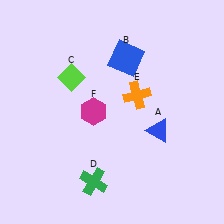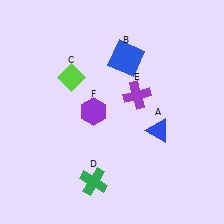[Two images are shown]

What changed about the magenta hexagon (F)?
In Image 1, F is magenta. In Image 2, it changed to purple.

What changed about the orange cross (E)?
In Image 1, E is orange. In Image 2, it changed to purple.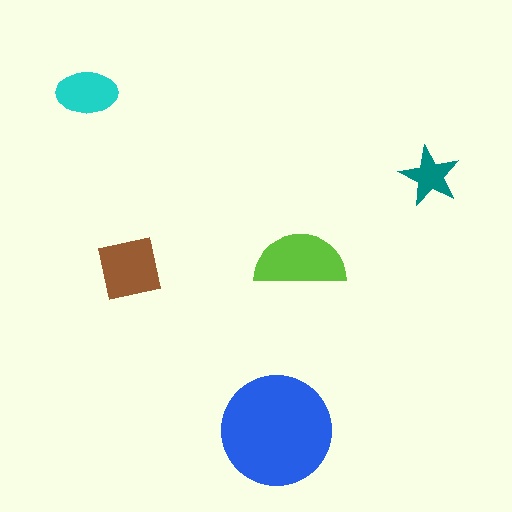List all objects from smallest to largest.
The teal star, the cyan ellipse, the brown square, the lime semicircle, the blue circle.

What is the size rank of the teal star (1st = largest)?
5th.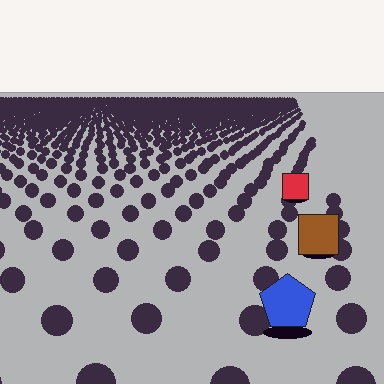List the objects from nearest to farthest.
From nearest to farthest: the blue pentagon, the brown square, the red square.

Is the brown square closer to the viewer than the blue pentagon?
No. The blue pentagon is closer — you can tell from the texture gradient: the ground texture is coarser near it.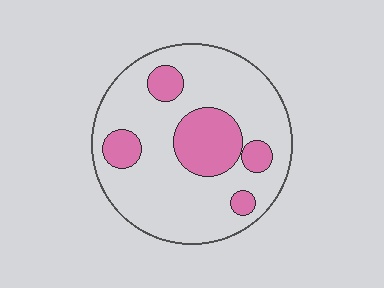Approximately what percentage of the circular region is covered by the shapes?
Approximately 25%.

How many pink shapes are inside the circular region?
5.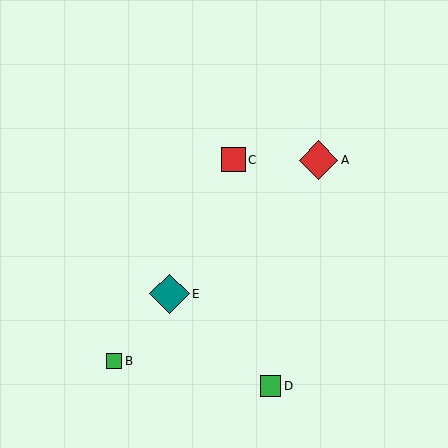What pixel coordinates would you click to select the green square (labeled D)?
Click at (271, 386) to select the green square D.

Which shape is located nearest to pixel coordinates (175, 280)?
The teal diamond (labeled E) at (170, 294) is nearest to that location.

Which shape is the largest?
The teal diamond (labeled E) is the largest.